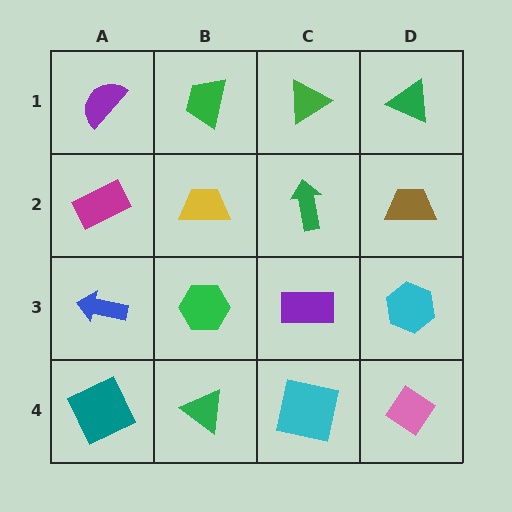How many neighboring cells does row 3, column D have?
3.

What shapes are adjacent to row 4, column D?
A cyan hexagon (row 3, column D), a cyan square (row 4, column C).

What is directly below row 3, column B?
A green triangle.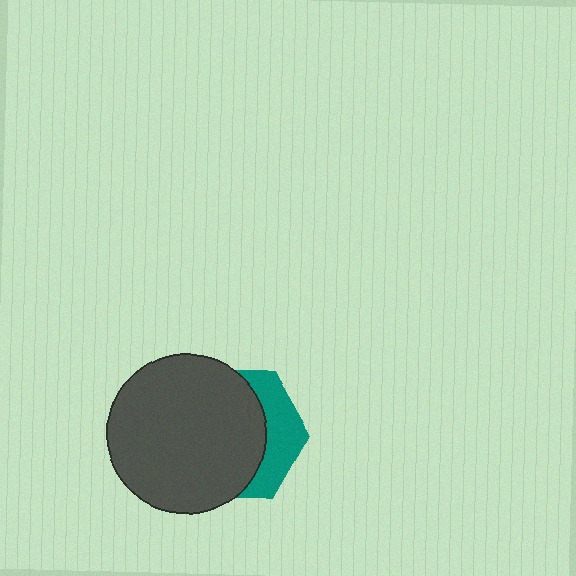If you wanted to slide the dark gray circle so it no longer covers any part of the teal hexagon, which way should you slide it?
Slide it left — that is the most direct way to separate the two shapes.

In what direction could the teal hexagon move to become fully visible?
The teal hexagon could move right. That would shift it out from behind the dark gray circle entirely.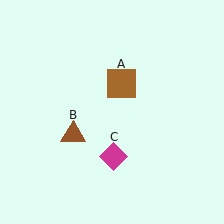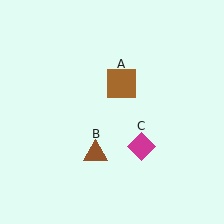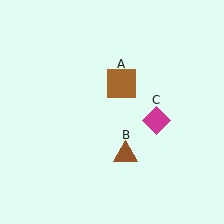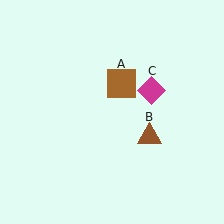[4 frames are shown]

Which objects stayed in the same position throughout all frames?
Brown square (object A) remained stationary.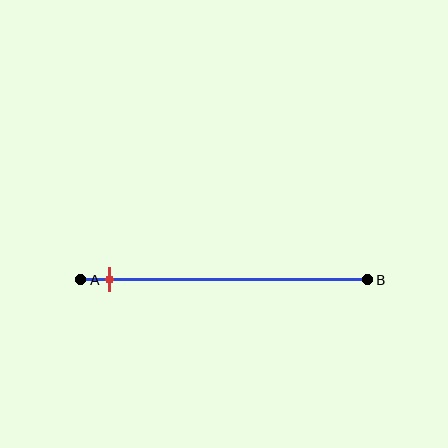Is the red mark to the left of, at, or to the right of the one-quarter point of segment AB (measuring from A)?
The red mark is to the left of the one-quarter point of segment AB.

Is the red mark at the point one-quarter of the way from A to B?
No, the mark is at about 10% from A, not at the 25% one-quarter point.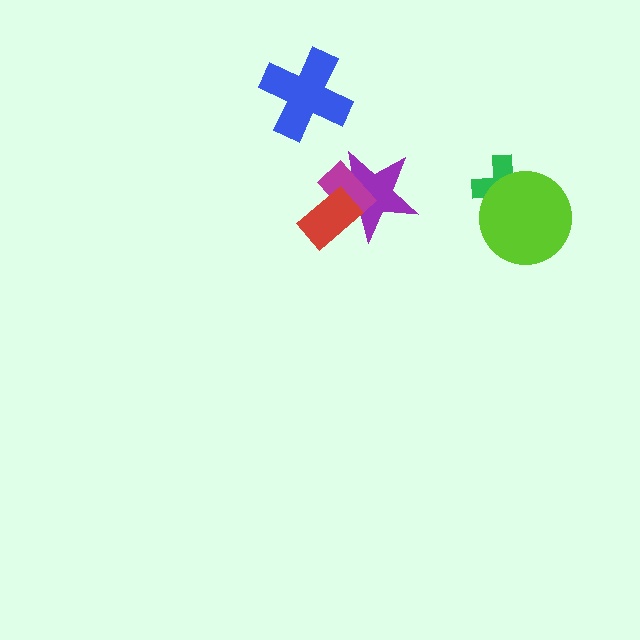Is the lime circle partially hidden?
No, no other shape covers it.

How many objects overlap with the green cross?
1 object overlaps with the green cross.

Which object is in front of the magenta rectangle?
The red rectangle is in front of the magenta rectangle.